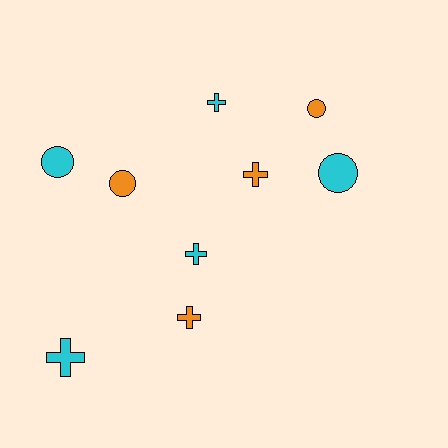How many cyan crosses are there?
There are 3 cyan crosses.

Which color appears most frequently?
Cyan, with 5 objects.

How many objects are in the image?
There are 9 objects.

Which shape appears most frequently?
Cross, with 5 objects.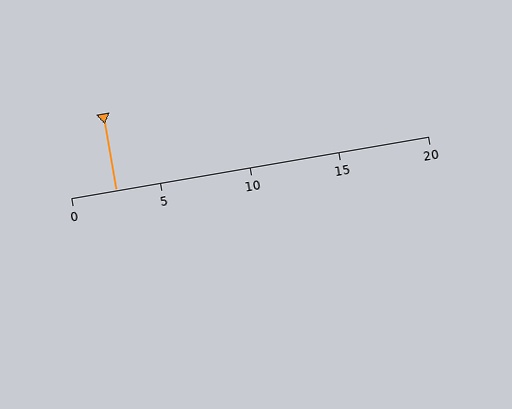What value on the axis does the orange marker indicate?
The marker indicates approximately 2.5.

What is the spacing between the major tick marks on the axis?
The major ticks are spaced 5 apart.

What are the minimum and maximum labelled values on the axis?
The axis runs from 0 to 20.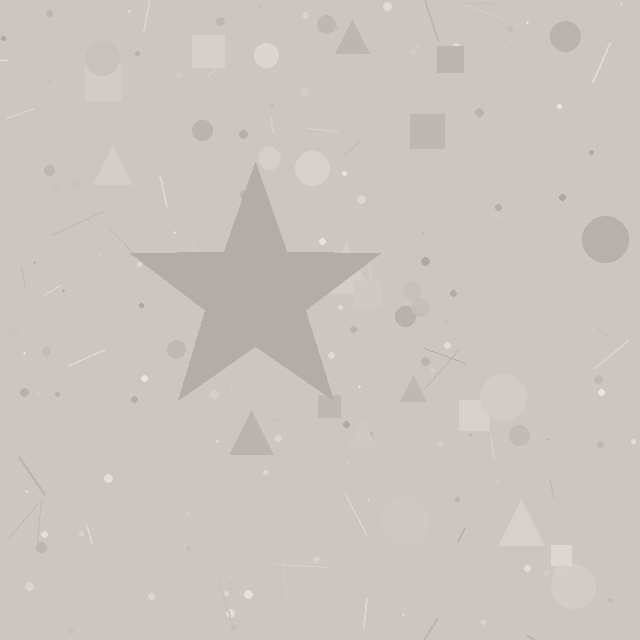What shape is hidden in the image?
A star is hidden in the image.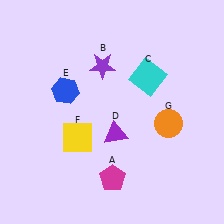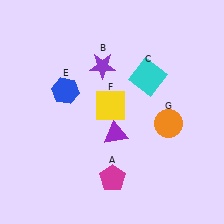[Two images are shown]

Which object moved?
The yellow square (F) moved right.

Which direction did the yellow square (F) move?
The yellow square (F) moved right.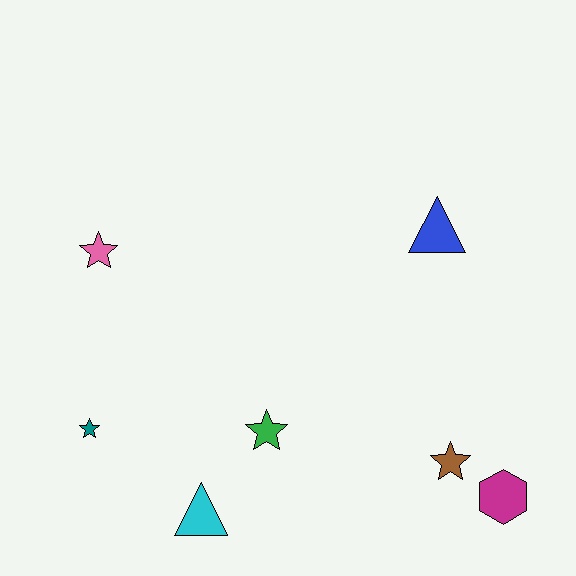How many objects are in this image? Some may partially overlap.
There are 7 objects.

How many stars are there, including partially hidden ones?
There are 4 stars.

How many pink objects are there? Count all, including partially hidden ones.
There is 1 pink object.